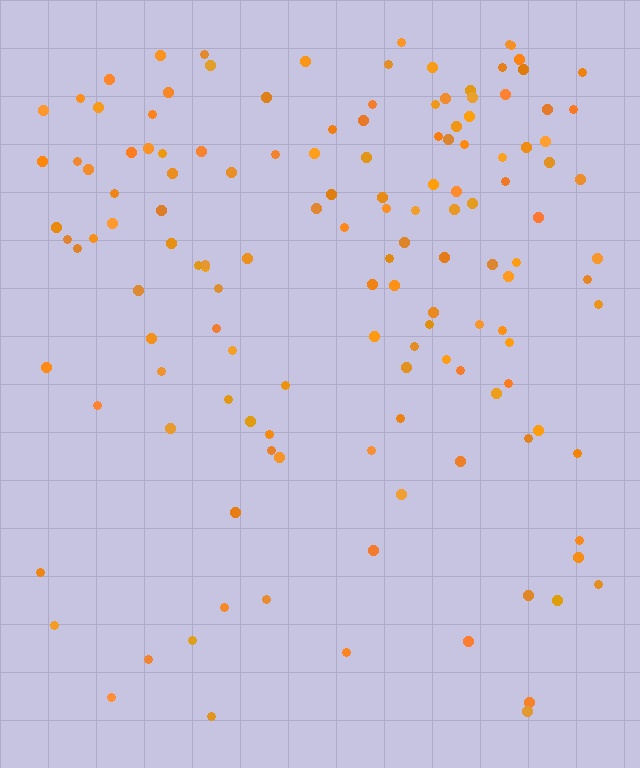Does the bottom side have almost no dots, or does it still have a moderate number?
Still a moderate number, just noticeably fewer than the top.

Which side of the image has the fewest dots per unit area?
The bottom.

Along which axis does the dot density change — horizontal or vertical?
Vertical.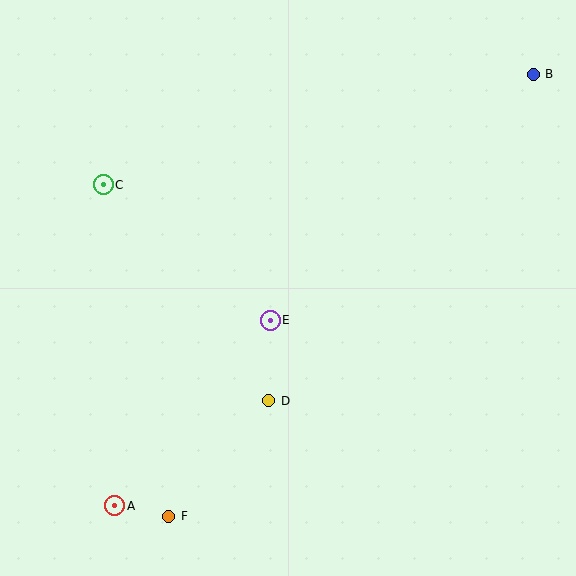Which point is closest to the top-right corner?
Point B is closest to the top-right corner.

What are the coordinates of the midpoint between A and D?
The midpoint between A and D is at (192, 453).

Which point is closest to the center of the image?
Point E at (270, 320) is closest to the center.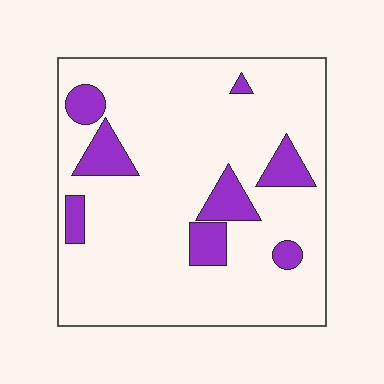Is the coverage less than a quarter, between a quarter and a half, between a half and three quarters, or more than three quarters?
Less than a quarter.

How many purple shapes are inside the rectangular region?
8.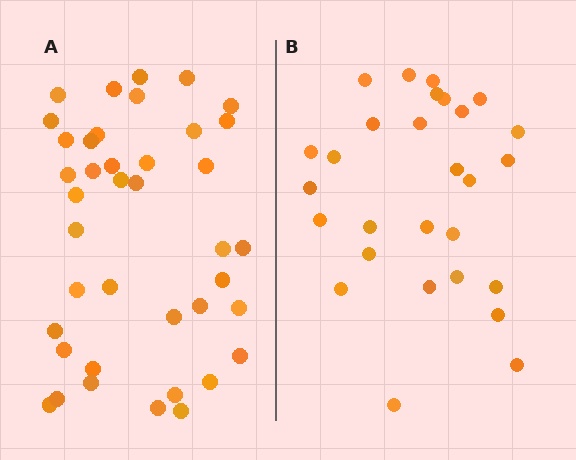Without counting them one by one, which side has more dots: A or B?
Region A (the left region) has more dots.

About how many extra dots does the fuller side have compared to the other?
Region A has roughly 12 or so more dots than region B.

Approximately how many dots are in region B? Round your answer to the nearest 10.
About 30 dots. (The exact count is 28, which rounds to 30.)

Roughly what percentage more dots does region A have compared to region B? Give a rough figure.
About 45% more.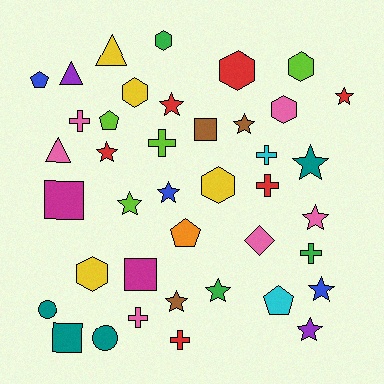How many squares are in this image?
There are 4 squares.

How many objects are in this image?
There are 40 objects.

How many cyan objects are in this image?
There are 2 cyan objects.